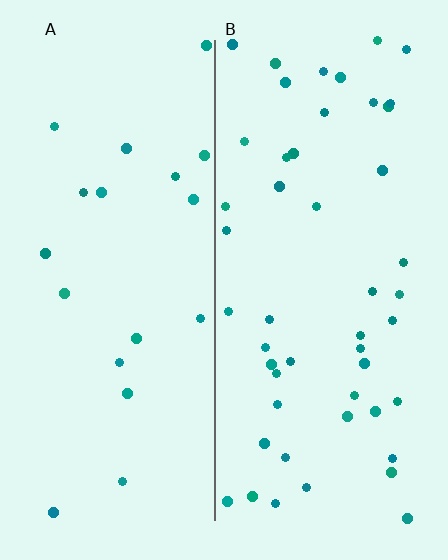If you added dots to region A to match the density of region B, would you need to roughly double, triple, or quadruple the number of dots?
Approximately triple.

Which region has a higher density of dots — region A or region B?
B (the right).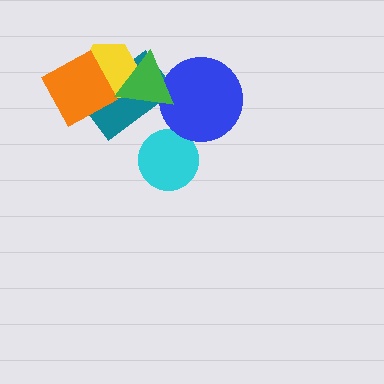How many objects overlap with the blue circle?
2 objects overlap with the blue circle.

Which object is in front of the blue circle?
The green triangle is in front of the blue circle.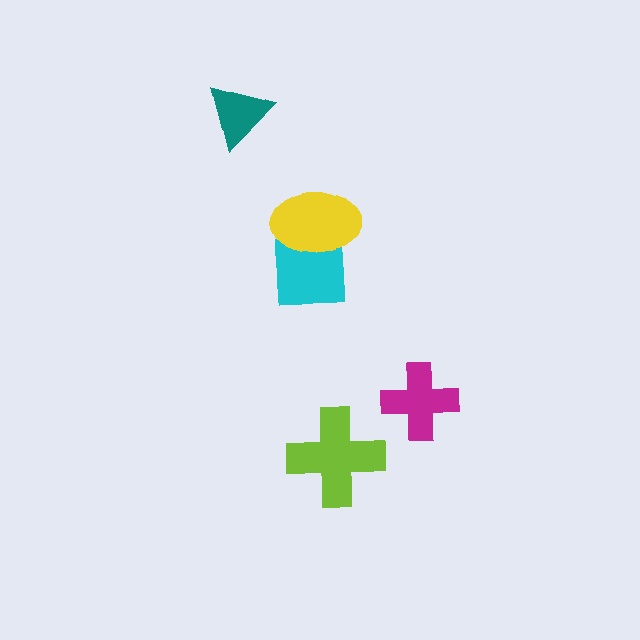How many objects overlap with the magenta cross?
0 objects overlap with the magenta cross.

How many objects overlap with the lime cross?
0 objects overlap with the lime cross.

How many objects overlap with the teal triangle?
0 objects overlap with the teal triangle.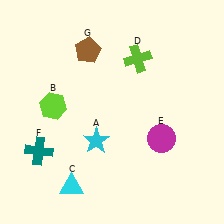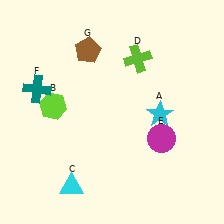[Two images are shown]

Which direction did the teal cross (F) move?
The teal cross (F) moved up.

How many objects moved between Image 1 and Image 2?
2 objects moved between the two images.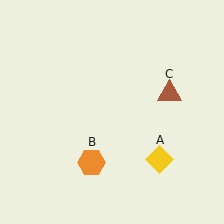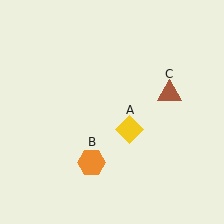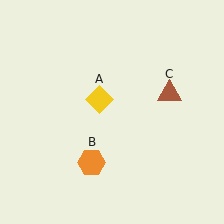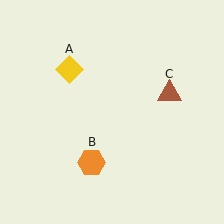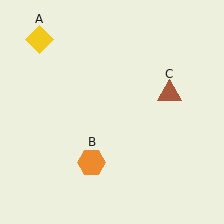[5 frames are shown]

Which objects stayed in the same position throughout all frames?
Orange hexagon (object B) and brown triangle (object C) remained stationary.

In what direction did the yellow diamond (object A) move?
The yellow diamond (object A) moved up and to the left.